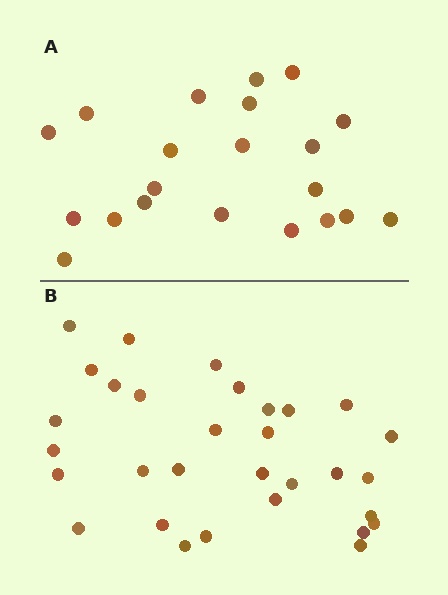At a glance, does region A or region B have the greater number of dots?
Region B (the bottom region) has more dots.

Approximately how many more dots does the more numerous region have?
Region B has roughly 10 or so more dots than region A.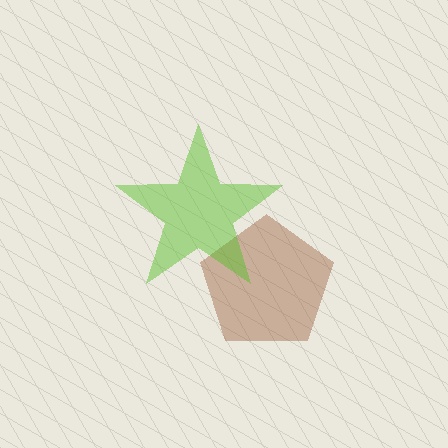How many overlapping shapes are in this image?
There are 2 overlapping shapes in the image.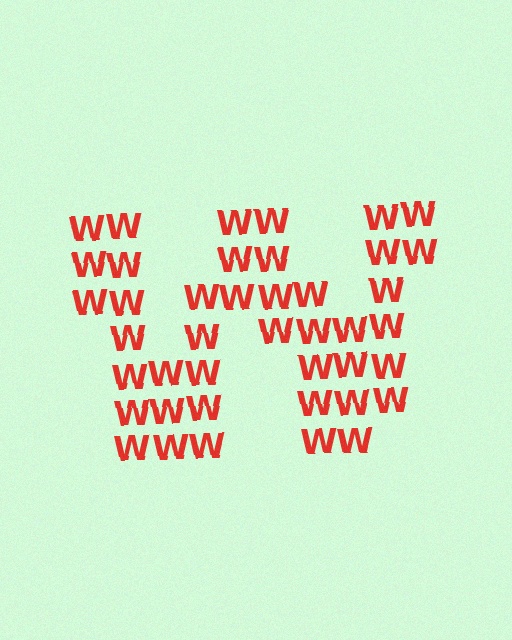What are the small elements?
The small elements are letter W's.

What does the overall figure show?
The overall figure shows the letter W.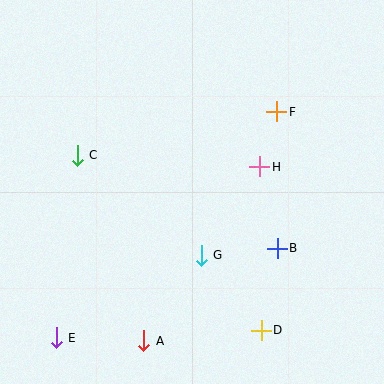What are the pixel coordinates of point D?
Point D is at (261, 330).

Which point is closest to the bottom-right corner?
Point D is closest to the bottom-right corner.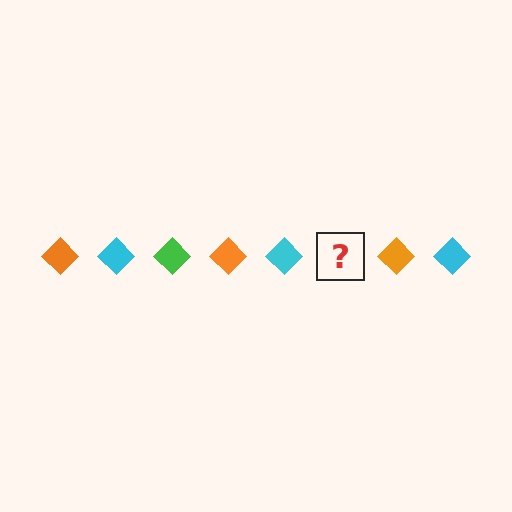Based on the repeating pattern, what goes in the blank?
The blank should be a green diamond.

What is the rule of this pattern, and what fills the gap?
The rule is that the pattern cycles through orange, cyan, green diamonds. The gap should be filled with a green diamond.